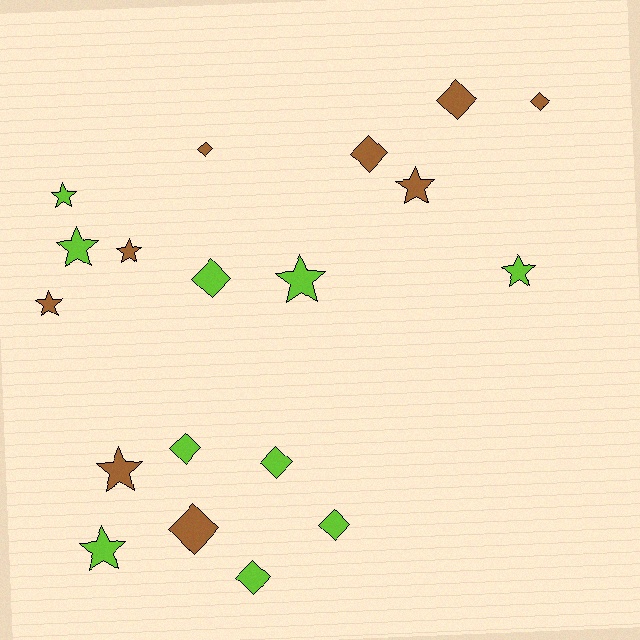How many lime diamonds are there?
There are 5 lime diamonds.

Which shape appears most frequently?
Diamond, with 10 objects.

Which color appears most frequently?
Lime, with 10 objects.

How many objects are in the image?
There are 19 objects.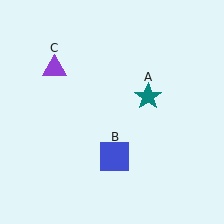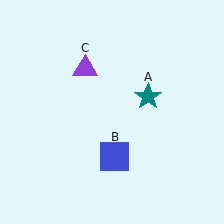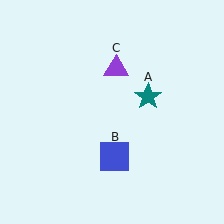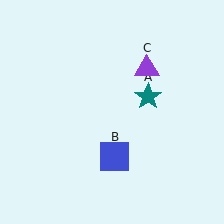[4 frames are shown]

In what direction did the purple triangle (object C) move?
The purple triangle (object C) moved right.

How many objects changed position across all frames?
1 object changed position: purple triangle (object C).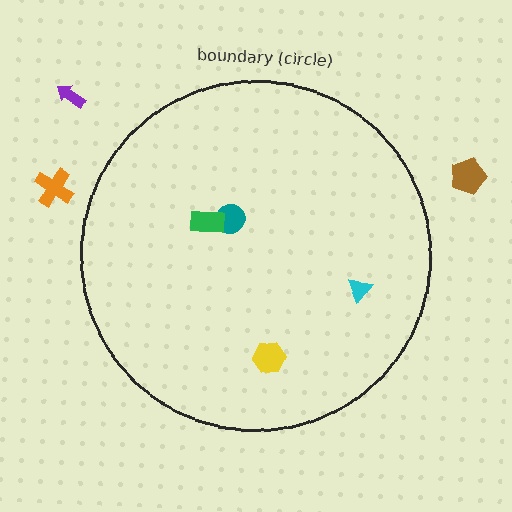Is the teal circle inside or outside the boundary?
Inside.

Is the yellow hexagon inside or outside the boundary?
Inside.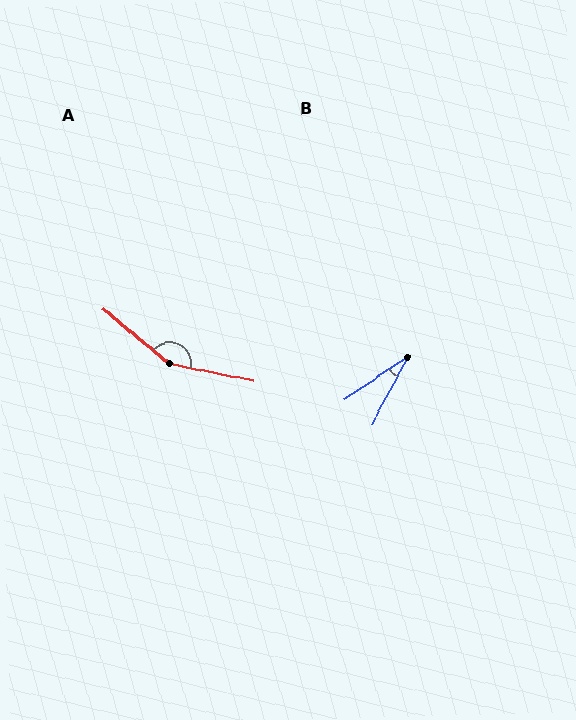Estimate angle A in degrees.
Approximately 152 degrees.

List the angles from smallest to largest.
B (28°), A (152°).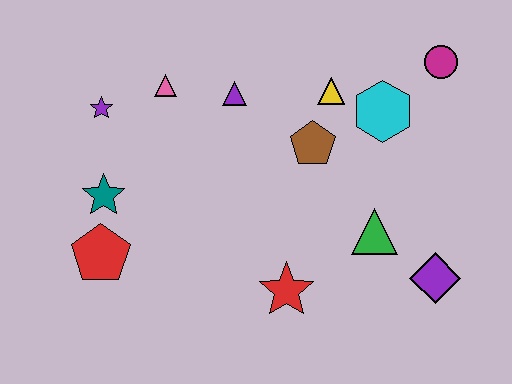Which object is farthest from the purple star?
The purple diamond is farthest from the purple star.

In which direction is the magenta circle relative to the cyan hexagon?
The magenta circle is to the right of the cyan hexagon.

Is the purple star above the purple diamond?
Yes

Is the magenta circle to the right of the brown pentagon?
Yes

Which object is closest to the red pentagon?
The teal star is closest to the red pentagon.